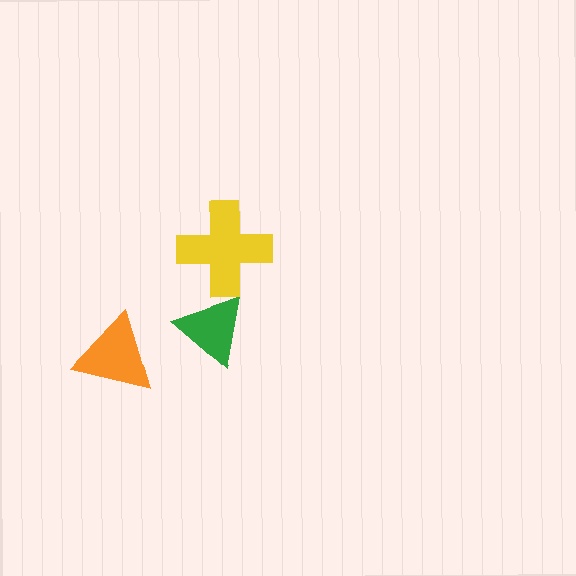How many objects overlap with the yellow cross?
1 object overlaps with the yellow cross.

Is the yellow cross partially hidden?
No, no other shape covers it.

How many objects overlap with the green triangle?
1 object overlaps with the green triangle.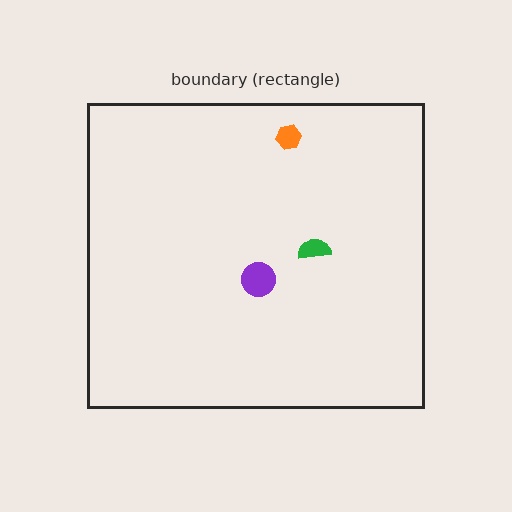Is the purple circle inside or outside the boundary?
Inside.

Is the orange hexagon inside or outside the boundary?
Inside.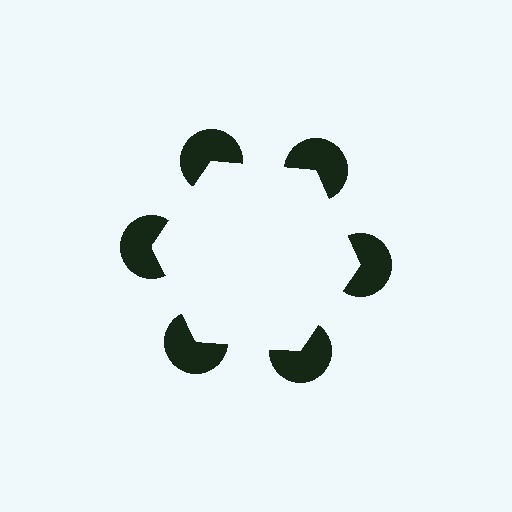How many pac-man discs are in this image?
There are 6 — one at each vertex of the illusory hexagon.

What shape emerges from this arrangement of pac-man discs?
An illusory hexagon — its edges are inferred from the aligned wedge cuts in the pac-man discs, not physically drawn.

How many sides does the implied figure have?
6 sides.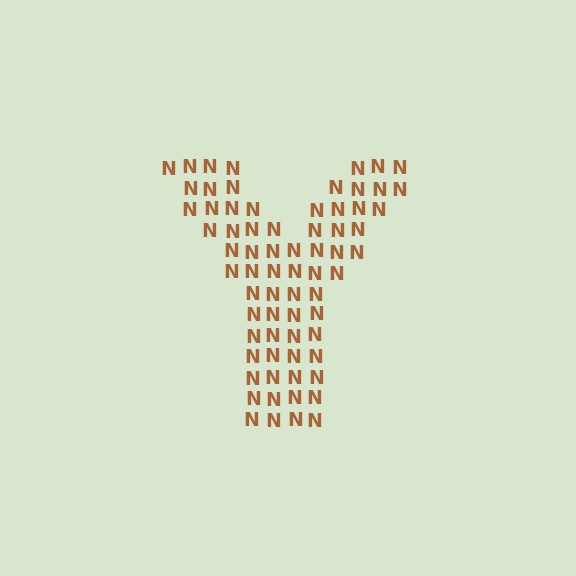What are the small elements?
The small elements are letter N's.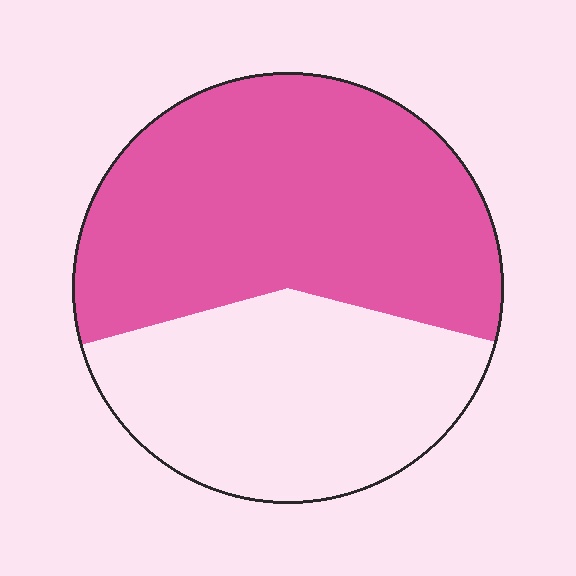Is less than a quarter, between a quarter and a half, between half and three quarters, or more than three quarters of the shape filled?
Between half and three quarters.